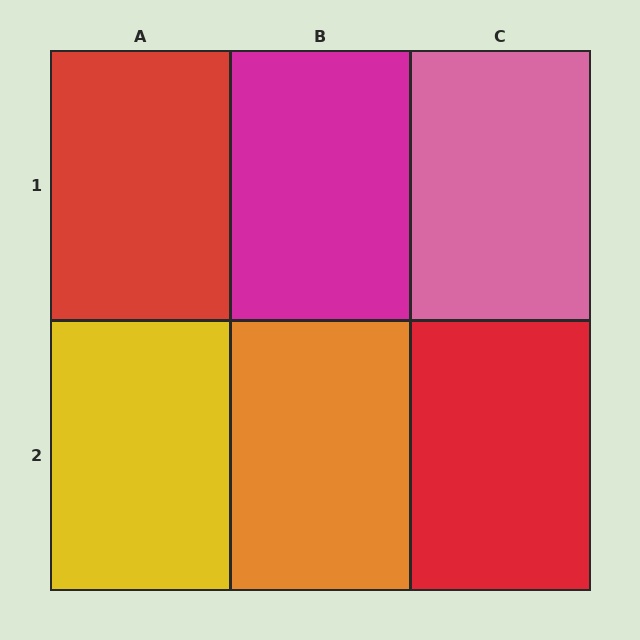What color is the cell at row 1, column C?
Pink.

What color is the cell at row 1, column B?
Magenta.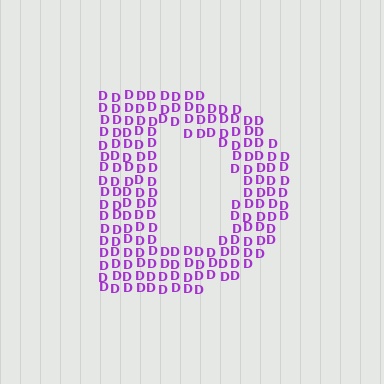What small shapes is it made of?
It is made of small letter D's.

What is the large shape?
The large shape is the letter D.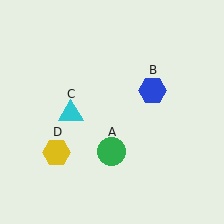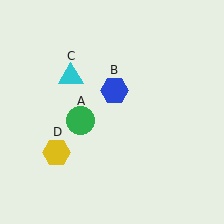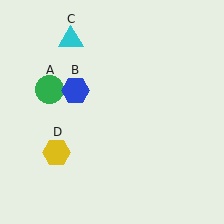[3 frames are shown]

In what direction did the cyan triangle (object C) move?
The cyan triangle (object C) moved up.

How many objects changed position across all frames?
3 objects changed position: green circle (object A), blue hexagon (object B), cyan triangle (object C).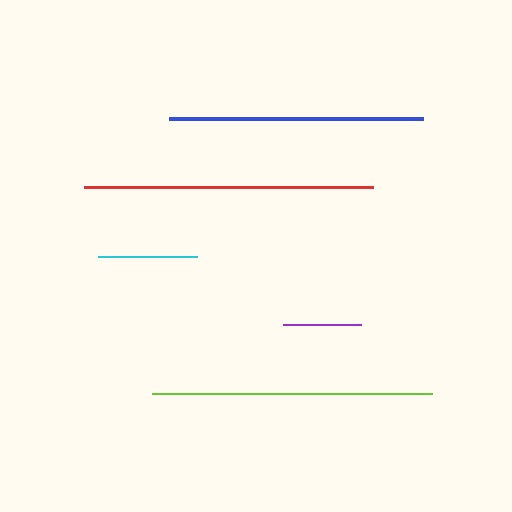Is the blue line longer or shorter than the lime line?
The lime line is longer than the blue line.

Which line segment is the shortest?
The purple line is the shortest at approximately 77 pixels.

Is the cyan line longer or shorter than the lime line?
The lime line is longer than the cyan line.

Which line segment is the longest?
The red line is the longest at approximately 289 pixels.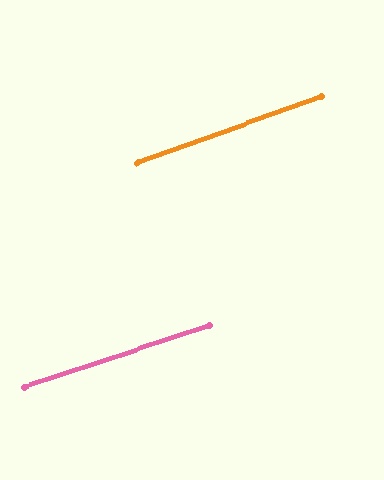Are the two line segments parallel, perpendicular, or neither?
Parallel — their directions differ by only 1.6°.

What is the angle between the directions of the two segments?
Approximately 2 degrees.